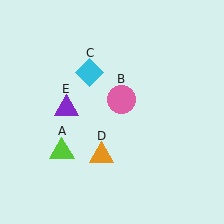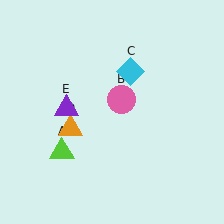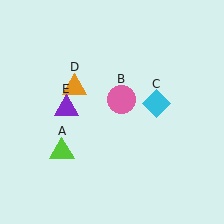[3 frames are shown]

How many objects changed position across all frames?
2 objects changed position: cyan diamond (object C), orange triangle (object D).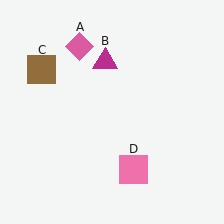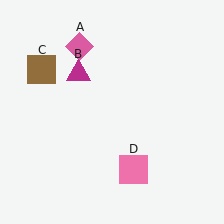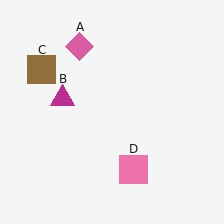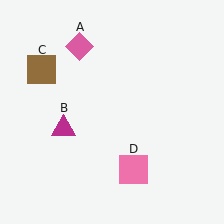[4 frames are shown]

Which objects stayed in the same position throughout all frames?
Pink diamond (object A) and brown square (object C) and pink square (object D) remained stationary.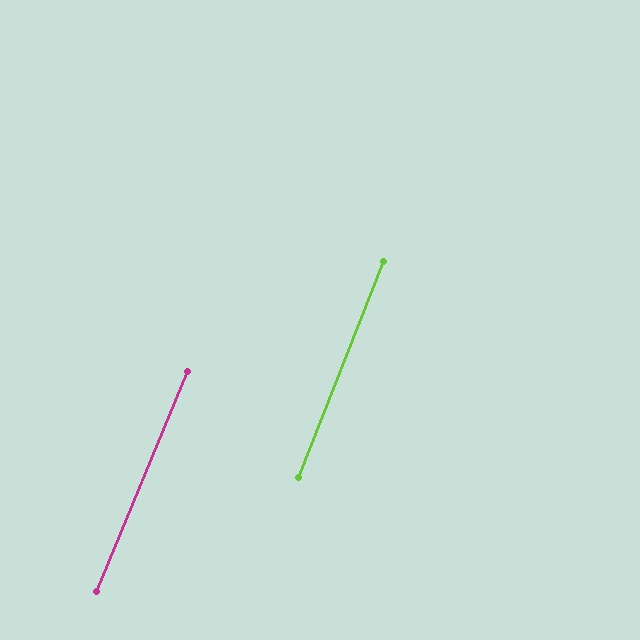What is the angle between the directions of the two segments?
Approximately 1 degree.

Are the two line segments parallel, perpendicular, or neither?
Parallel — their directions differ by only 1.0°.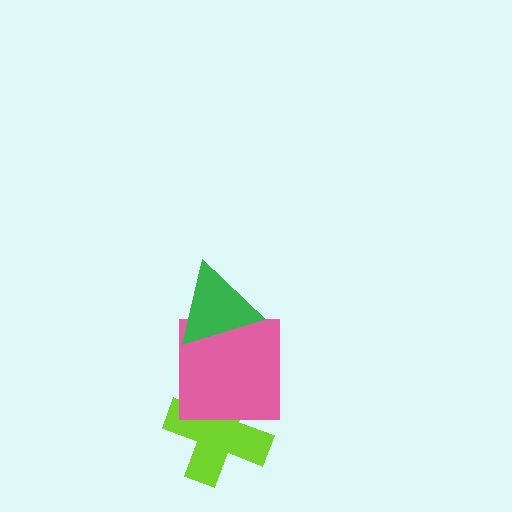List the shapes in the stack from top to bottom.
From top to bottom: the green triangle, the pink square, the lime cross.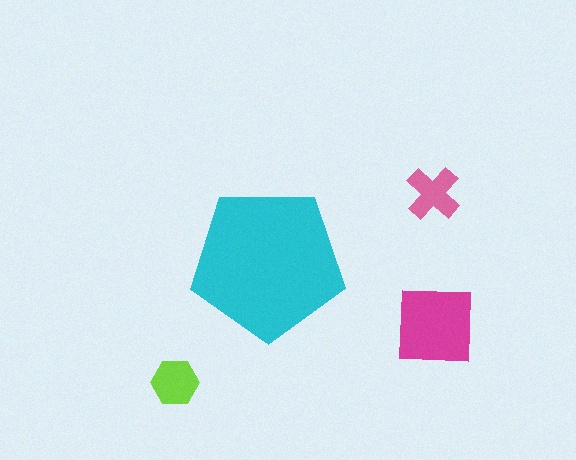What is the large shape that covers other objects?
A cyan pentagon.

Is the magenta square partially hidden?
No, the magenta square is fully visible.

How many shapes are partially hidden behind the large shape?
0 shapes are partially hidden.